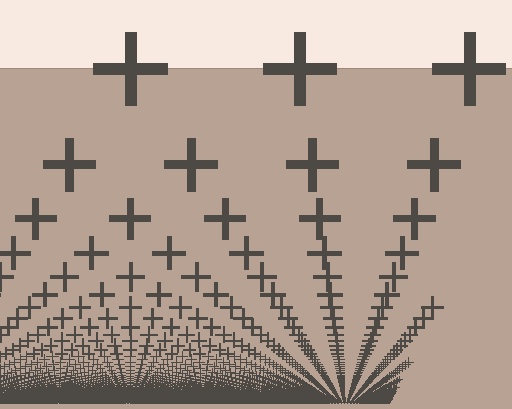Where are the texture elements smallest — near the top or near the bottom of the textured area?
Near the bottom.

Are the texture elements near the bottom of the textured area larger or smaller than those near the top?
Smaller. The gradient is inverted — elements near the bottom are smaller and denser.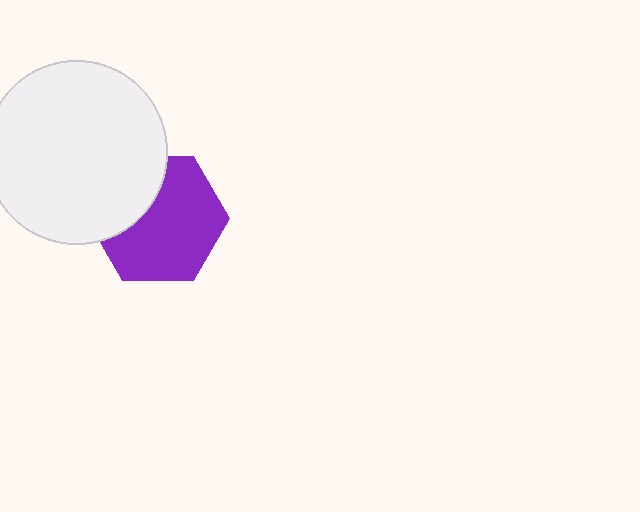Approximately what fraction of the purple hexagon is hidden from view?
Roughly 31% of the purple hexagon is hidden behind the white circle.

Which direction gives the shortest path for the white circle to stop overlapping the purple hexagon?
Moving toward the upper-left gives the shortest separation.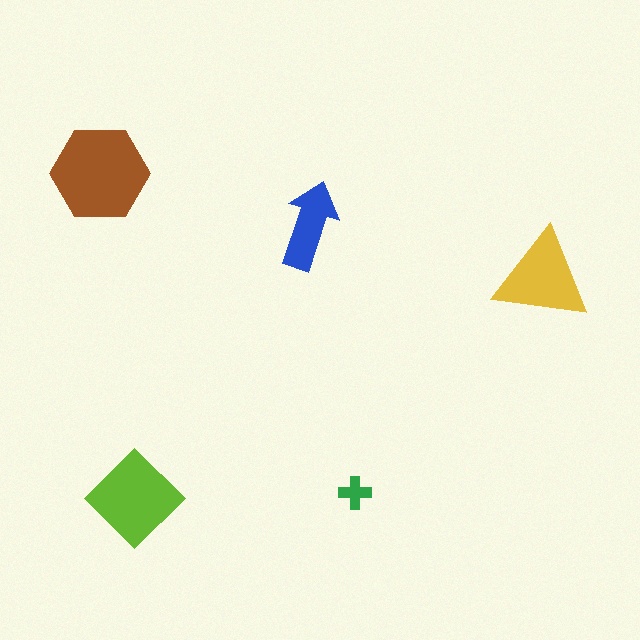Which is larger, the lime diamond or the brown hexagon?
The brown hexagon.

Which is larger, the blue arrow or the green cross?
The blue arrow.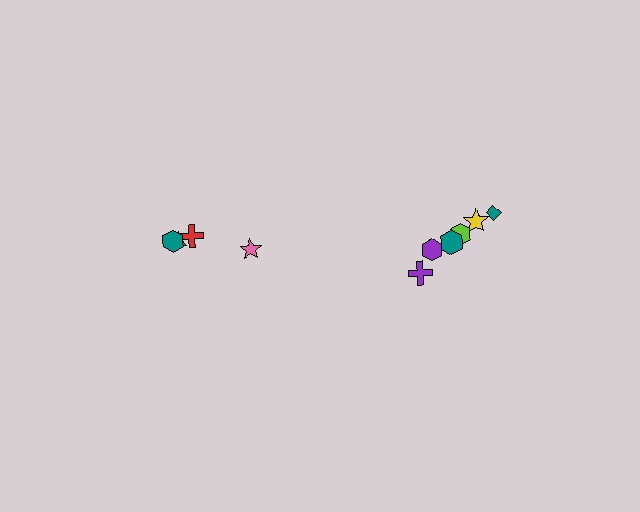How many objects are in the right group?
There are 6 objects.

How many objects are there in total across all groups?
There are 10 objects.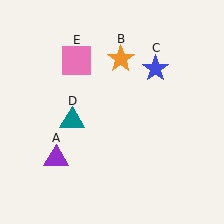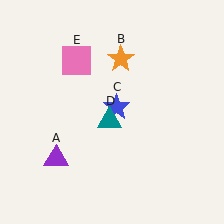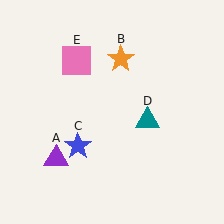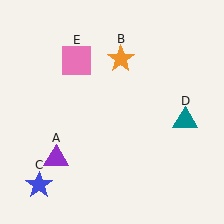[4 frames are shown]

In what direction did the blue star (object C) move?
The blue star (object C) moved down and to the left.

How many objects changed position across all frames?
2 objects changed position: blue star (object C), teal triangle (object D).